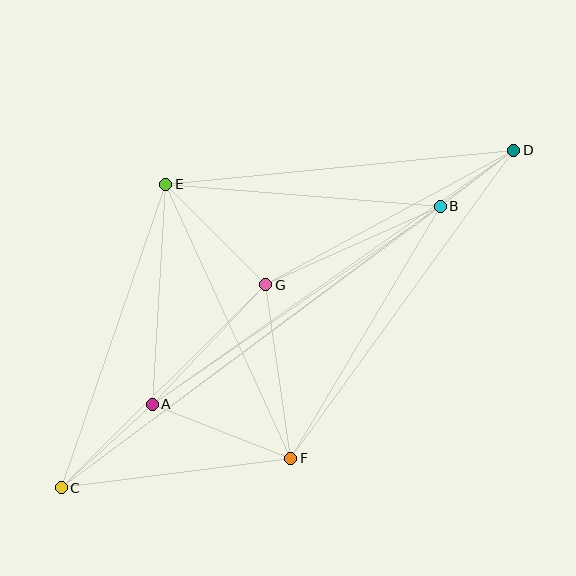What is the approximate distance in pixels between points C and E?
The distance between C and E is approximately 321 pixels.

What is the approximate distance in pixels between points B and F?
The distance between B and F is approximately 293 pixels.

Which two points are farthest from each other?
Points C and D are farthest from each other.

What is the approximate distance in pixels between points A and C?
The distance between A and C is approximately 123 pixels.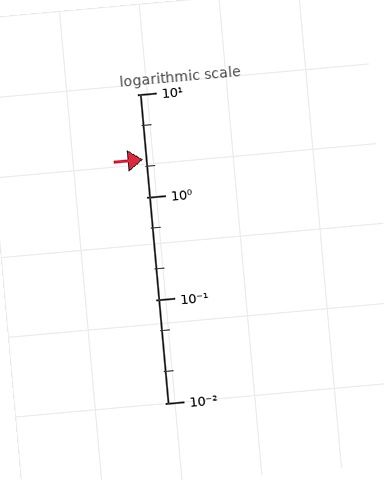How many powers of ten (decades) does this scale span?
The scale spans 3 decades, from 0.01 to 10.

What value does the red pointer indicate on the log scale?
The pointer indicates approximately 2.3.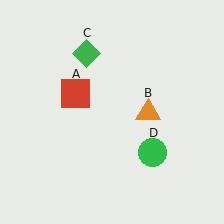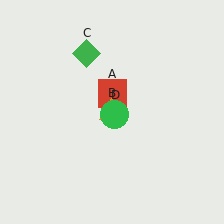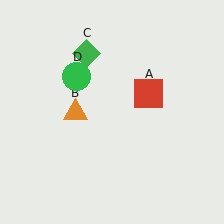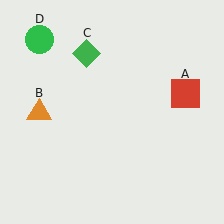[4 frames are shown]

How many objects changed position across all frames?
3 objects changed position: red square (object A), orange triangle (object B), green circle (object D).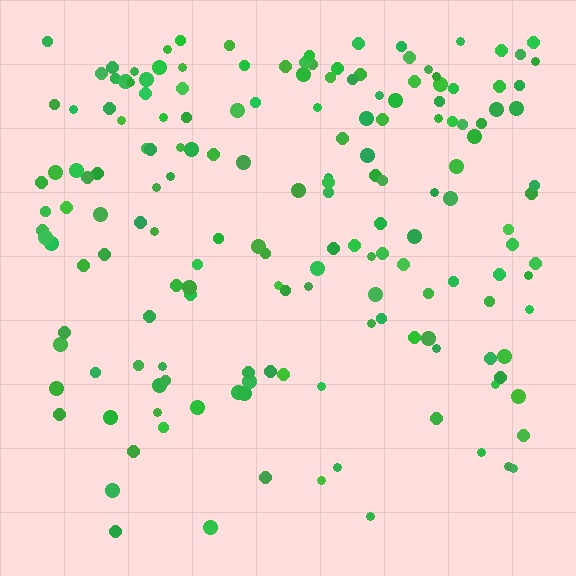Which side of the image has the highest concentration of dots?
The top.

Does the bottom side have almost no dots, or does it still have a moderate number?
Still a moderate number, just noticeably fewer than the top.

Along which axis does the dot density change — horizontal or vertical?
Vertical.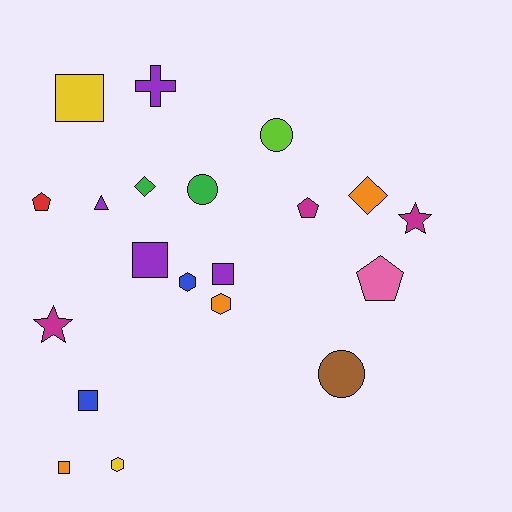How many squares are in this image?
There are 5 squares.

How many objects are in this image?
There are 20 objects.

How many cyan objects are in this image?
There are no cyan objects.